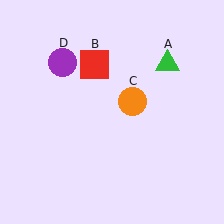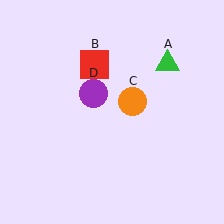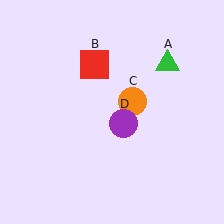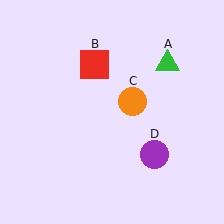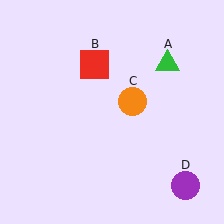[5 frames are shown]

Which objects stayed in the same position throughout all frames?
Green triangle (object A) and red square (object B) and orange circle (object C) remained stationary.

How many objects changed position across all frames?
1 object changed position: purple circle (object D).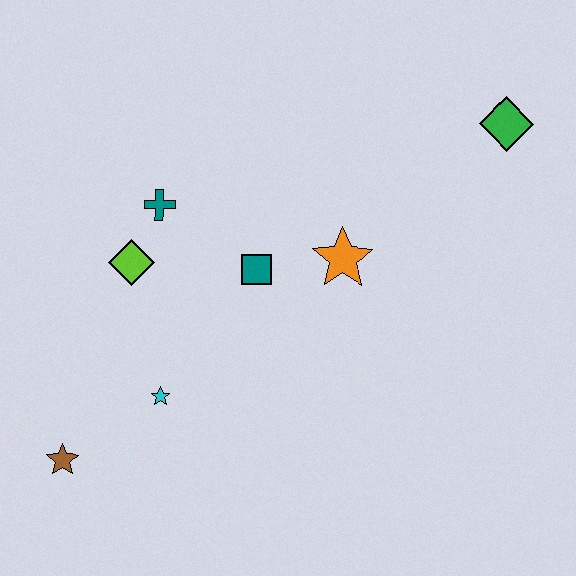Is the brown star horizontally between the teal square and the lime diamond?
No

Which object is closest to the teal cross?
The lime diamond is closest to the teal cross.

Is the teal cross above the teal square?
Yes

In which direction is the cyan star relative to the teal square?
The cyan star is below the teal square.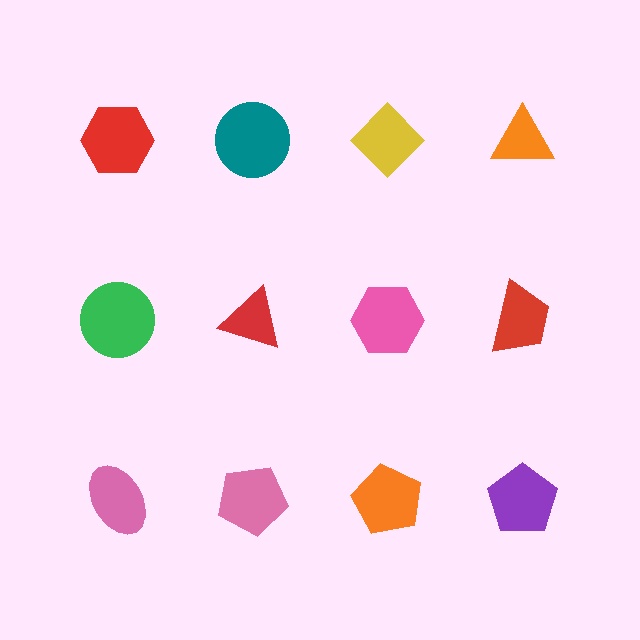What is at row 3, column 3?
An orange pentagon.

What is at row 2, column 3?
A pink hexagon.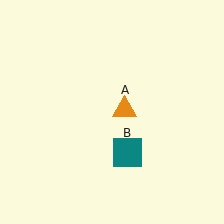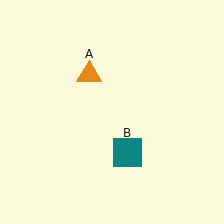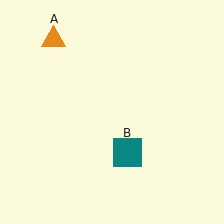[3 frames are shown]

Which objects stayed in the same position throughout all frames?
Teal square (object B) remained stationary.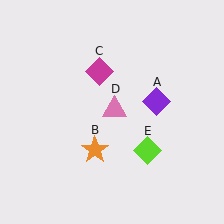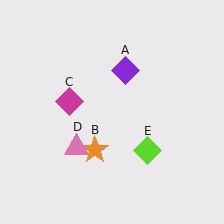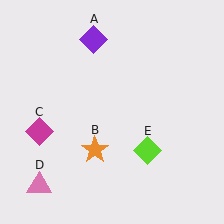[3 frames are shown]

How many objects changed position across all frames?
3 objects changed position: purple diamond (object A), magenta diamond (object C), pink triangle (object D).